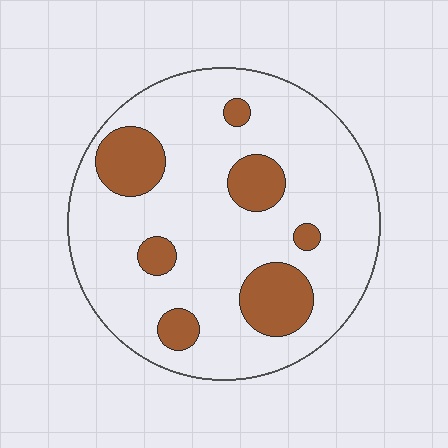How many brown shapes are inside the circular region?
7.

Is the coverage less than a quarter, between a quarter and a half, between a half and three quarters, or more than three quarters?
Less than a quarter.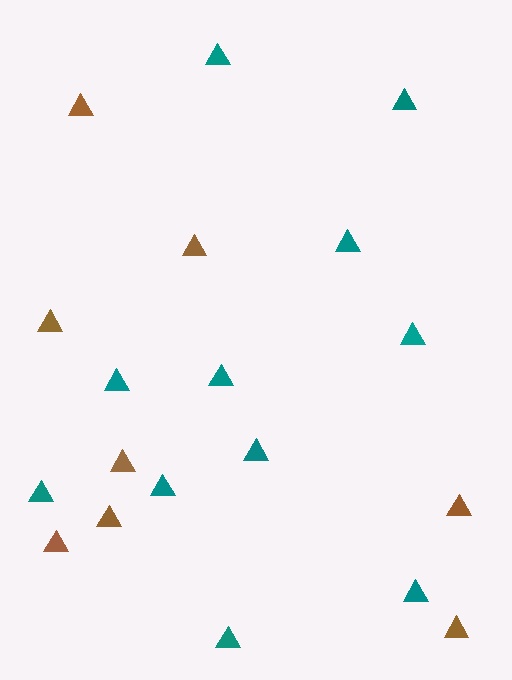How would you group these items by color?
There are 2 groups: one group of brown triangles (8) and one group of teal triangles (11).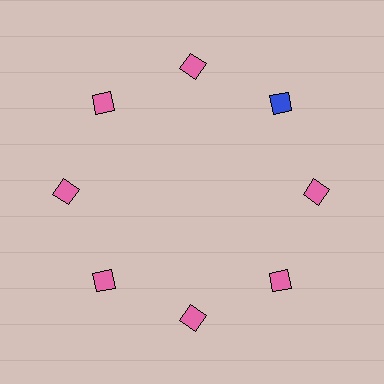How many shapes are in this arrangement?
There are 8 shapes arranged in a ring pattern.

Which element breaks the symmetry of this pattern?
The blue diamond at roughly the 2 o'clock position breaks the symmetry. All other shapes are pink diamonds.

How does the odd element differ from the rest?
It has a different color: blue instead of pink.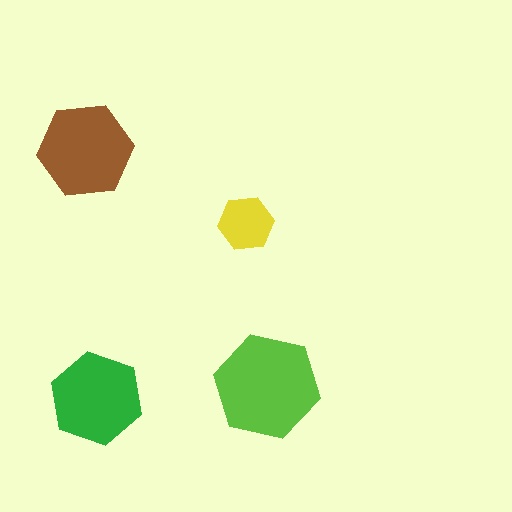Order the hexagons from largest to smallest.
the lime one, the brown one, the green one, the yellow one.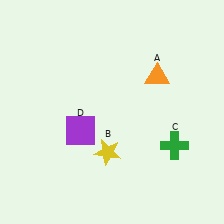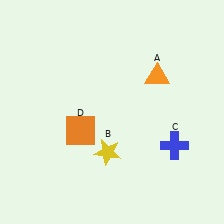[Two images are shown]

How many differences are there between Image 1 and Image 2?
There are 2 differences between the two images.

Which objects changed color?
C changed from green to blue. D changed from purple to orange.